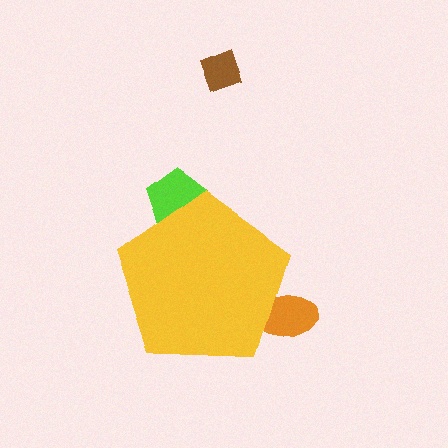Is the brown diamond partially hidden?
No, the brown diamond is fully visible.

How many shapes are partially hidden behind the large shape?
2 shapes are partially hidden.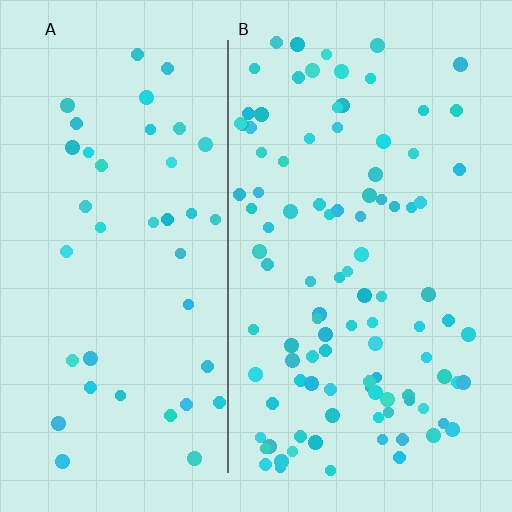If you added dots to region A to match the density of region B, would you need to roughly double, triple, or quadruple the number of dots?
Approximately double.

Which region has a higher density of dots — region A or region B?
B (the right).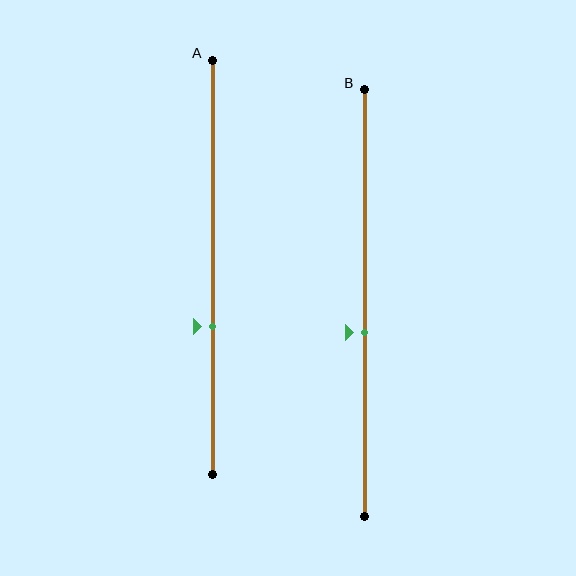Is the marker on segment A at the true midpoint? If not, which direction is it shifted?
No, the marker on segment A is shifted downward by about 14% of the segment length.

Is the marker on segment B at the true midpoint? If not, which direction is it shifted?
No, the marker on segment B is shifted downward by about 7% of the segment length.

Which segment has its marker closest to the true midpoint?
Segment B has its marker closest to the true midpoint.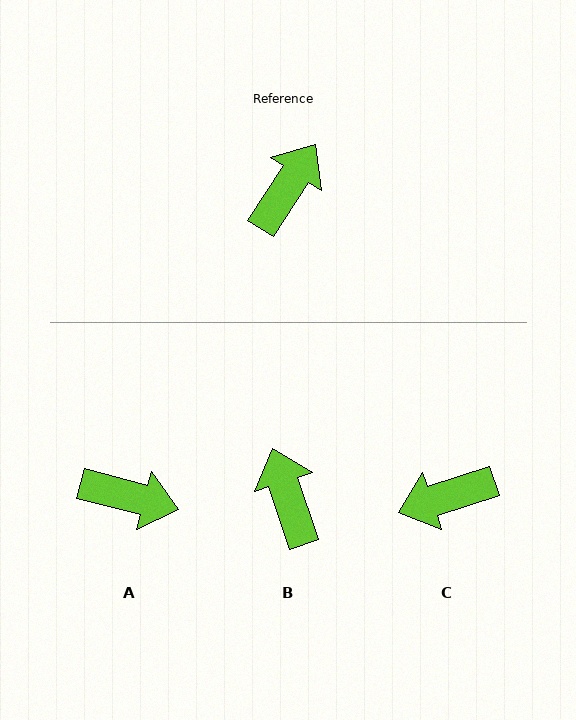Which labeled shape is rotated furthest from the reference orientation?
C, about 141 degrees away.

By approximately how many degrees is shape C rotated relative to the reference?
Approximately 141 degrees counter-clockwise.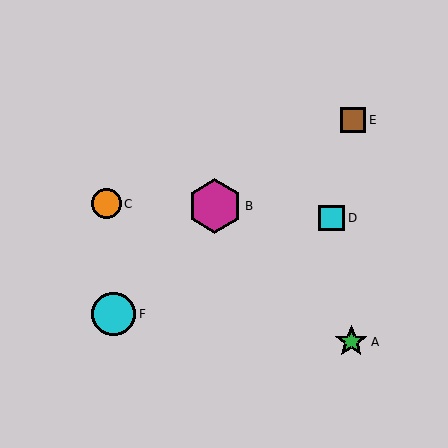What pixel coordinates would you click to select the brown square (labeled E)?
Click at (353, 120) to select the brown square E.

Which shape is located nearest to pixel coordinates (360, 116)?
The brown square (labeled E) at (353, 120) is nearest to that location.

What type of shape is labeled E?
Shape E is a brown square.